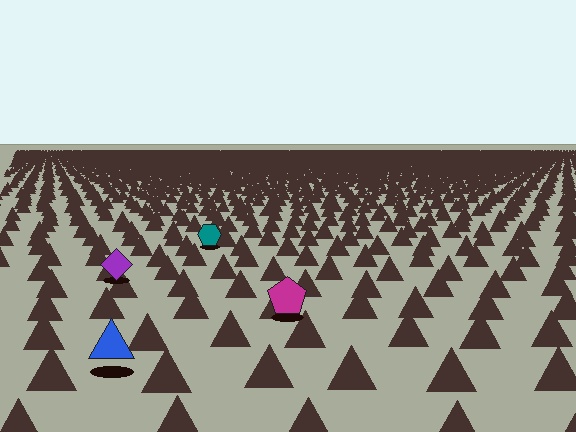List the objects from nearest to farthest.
From nearest to farthest: the blue triangle, the magenta pentagon, the purple diamond, the teal hexagon.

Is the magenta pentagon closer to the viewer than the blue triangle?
No. The blue triangle is closer — you can tell from the texture gradient: the ground texture is coarser near it.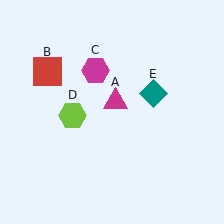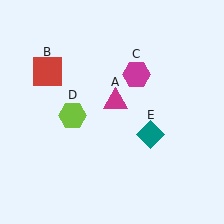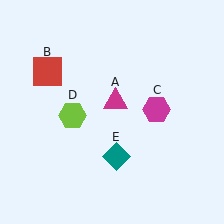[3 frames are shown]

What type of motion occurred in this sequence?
The magenta hexagon (object C), teal diamond (object E) rotated clockwise around the center of the scene.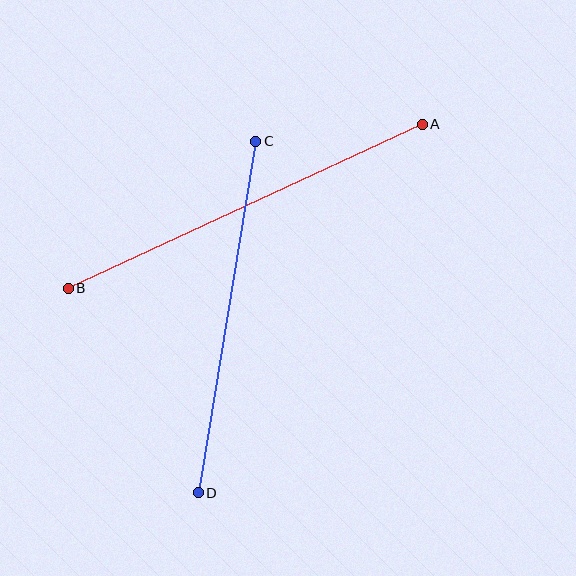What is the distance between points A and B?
The distance is approximately 390 pixels.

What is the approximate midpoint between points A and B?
The midpoint is at approximately (245, 206) pixels.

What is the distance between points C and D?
The distance is approximately 356 pixels.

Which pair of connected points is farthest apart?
Points A and B are farthest apart.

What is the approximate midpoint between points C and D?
The midpoint is at approximately (227, 317) pixels.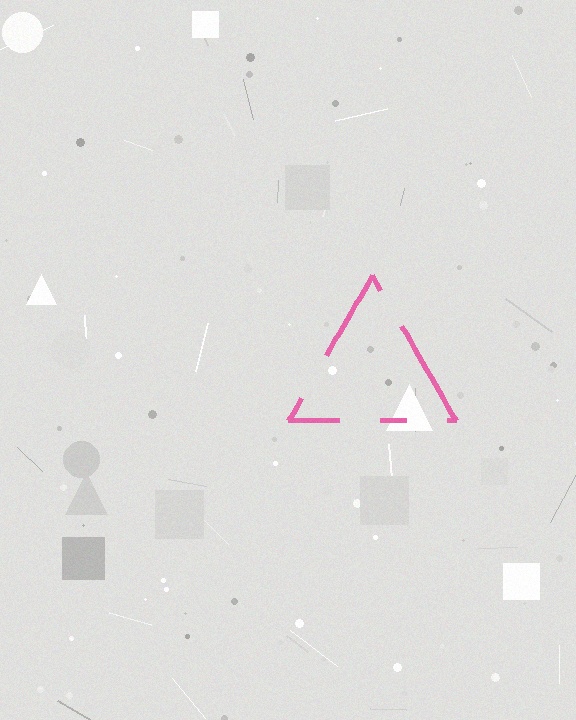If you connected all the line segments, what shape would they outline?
They would outline a triangle.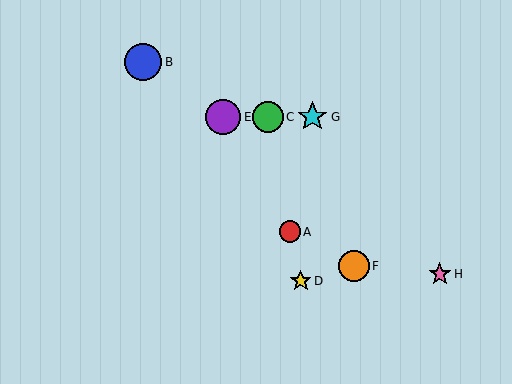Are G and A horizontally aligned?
No, G is at y≈117 and A is at y≈232.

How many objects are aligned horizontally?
3 objects (C, E, G) are aligned horizontally.